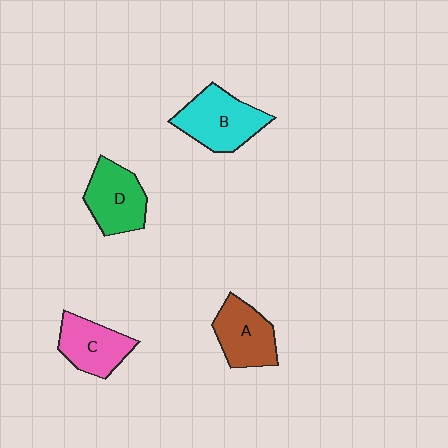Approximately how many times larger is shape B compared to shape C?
Approximately 1.3 times.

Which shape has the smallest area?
Shape C (pink).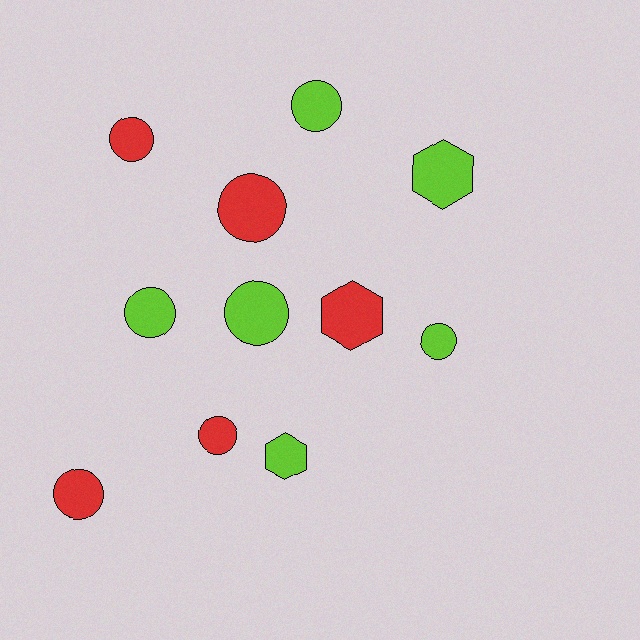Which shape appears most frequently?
Circle, with 8 objects.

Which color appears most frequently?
Lime, with 6 objects.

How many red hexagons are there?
There is 1 red hexagon.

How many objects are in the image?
There are 11 objects.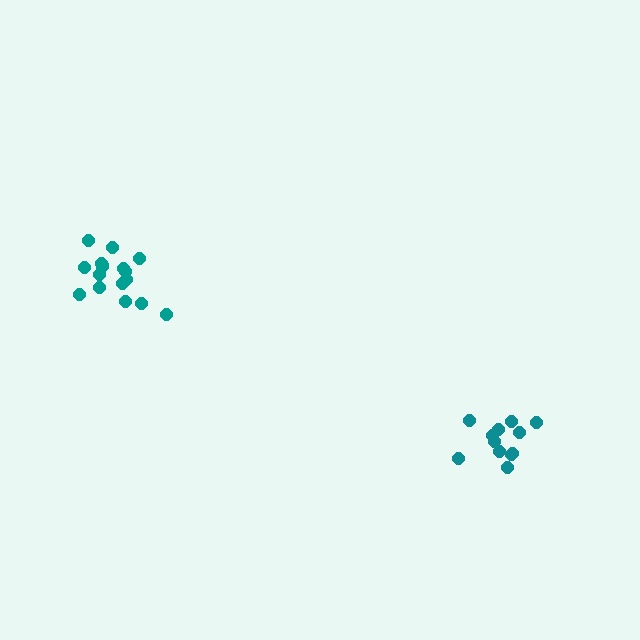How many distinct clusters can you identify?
There are 2 distinct clusters.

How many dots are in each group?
Group 1: 16 dots, Group 2: 12 dots (28 total).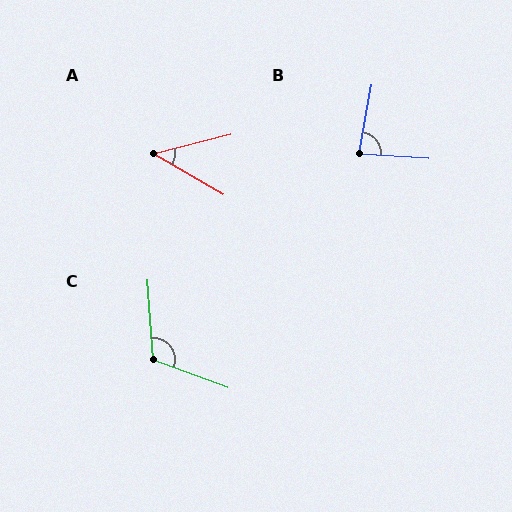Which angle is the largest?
C, at approximately 114 degrees.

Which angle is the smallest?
A, at approximately 44 degrees.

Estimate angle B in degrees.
Approximately 83 degrees.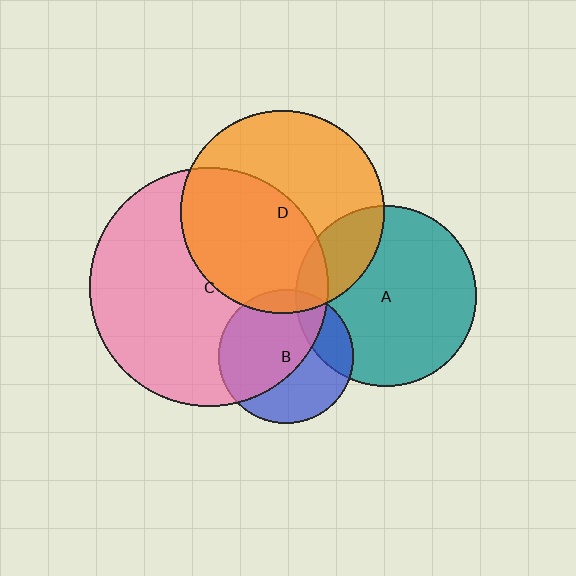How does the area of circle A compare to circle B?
Approximately 1.8 times.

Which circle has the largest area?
Circle C (pink).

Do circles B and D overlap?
Yes.